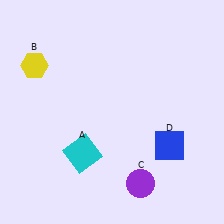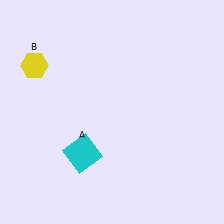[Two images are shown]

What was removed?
The blue square (D), the purple circle (C) were removed in Image 2.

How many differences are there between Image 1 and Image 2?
There are 2 differences between the two images.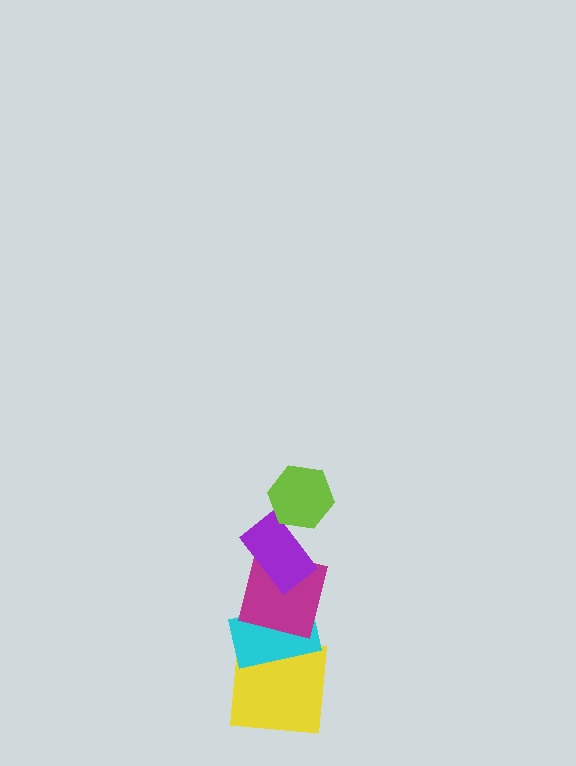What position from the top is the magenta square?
The magenta square is 3rd from the top.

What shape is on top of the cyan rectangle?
The magenta square is on top of the cyan rectangle.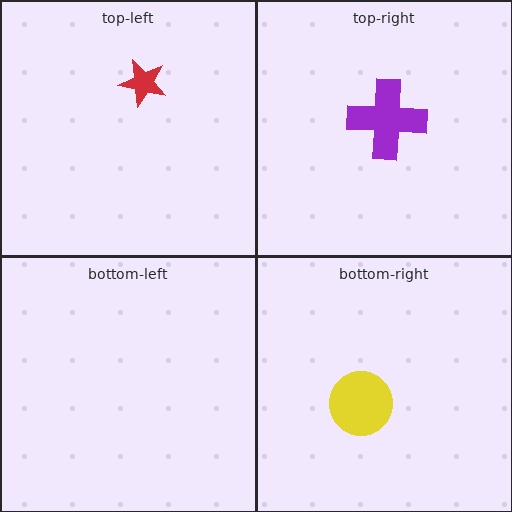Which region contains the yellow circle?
The bottom-right region.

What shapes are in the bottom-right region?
The yellow circle.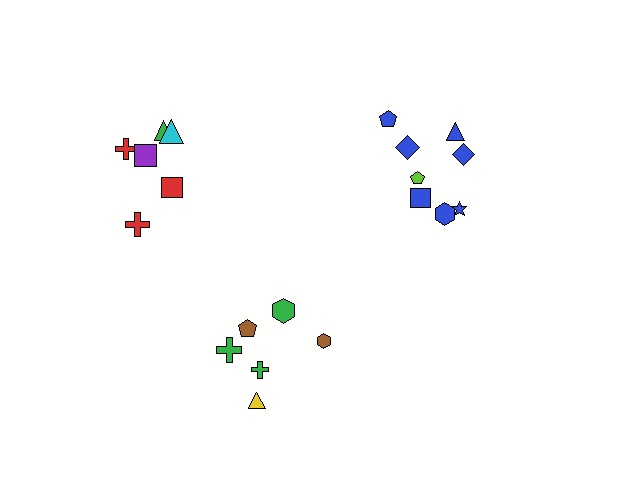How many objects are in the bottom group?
There are 6 objects.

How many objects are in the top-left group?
There are 6 objects.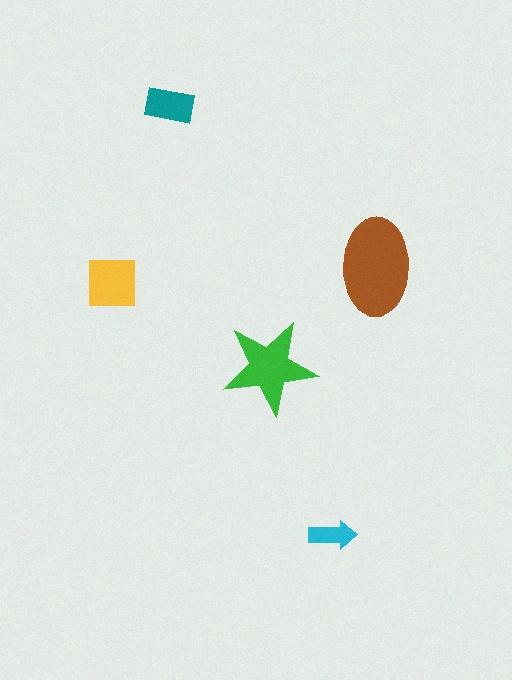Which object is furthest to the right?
The brown ellipse is rightmost.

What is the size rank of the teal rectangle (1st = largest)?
4th.